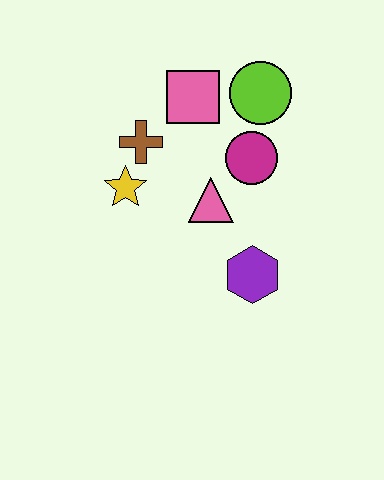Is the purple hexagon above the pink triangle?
No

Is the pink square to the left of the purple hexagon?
Yes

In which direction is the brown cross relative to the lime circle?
The brown cross is to the left of the lime circle.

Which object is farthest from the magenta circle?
The yellow star is farthest from the magenta circle.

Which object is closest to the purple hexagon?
The pink triangle is closest to the purple hexagon.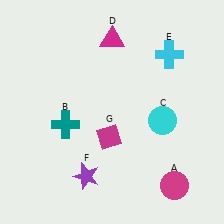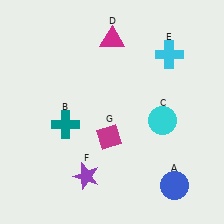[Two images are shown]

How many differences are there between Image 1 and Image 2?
There is 1 difference between the two images.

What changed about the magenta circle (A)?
In Image 1, A is magenta. In Image 2, it changed to blue.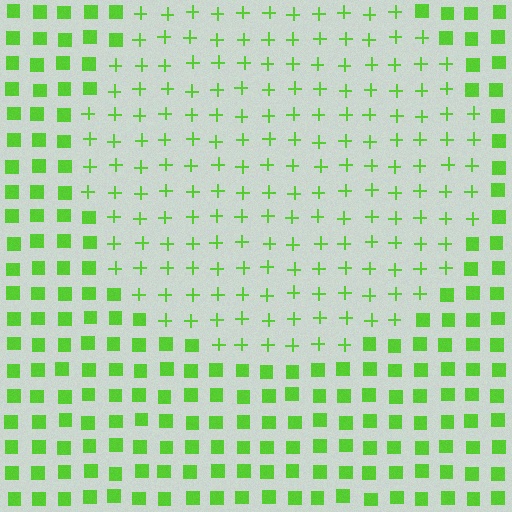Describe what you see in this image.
The image is filled with small lime elements arranged in a uniform grid. A circle-shaped region contains plus signs, while the surrounding area contains squares. The boundary is defined purely by the change in element shape.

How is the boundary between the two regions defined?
The boundary is defined by a change in element shape: plus signs inside vs. squares outside. All elements share the same color and spacing.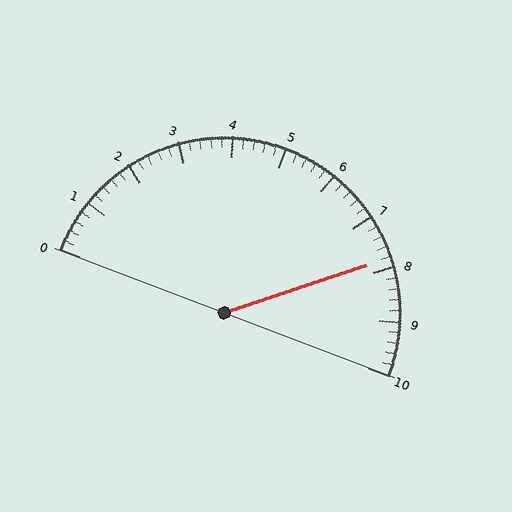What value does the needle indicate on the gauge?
The needle indicates approximately 7.8.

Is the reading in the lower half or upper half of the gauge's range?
The reading is in the upper half of the range (0 to 10).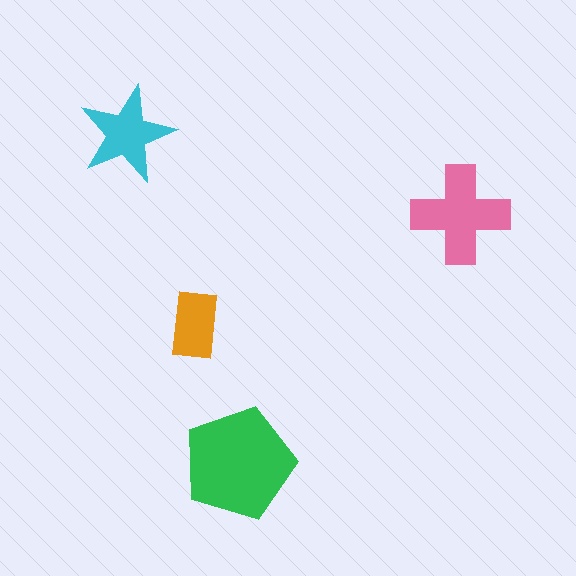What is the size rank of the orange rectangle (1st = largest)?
4th.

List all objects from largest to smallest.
The green pentagon, the pink cross, the cyan star, the orange rectangle.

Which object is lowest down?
The green pentagon is bottommost.